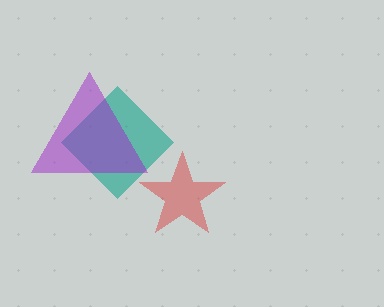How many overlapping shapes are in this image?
There are 3 overlapping shapes in the image.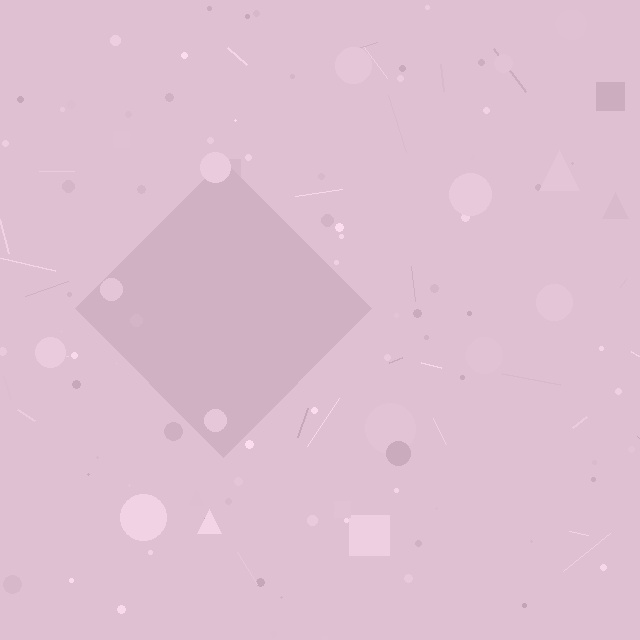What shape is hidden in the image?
A diamond is hidden in the image.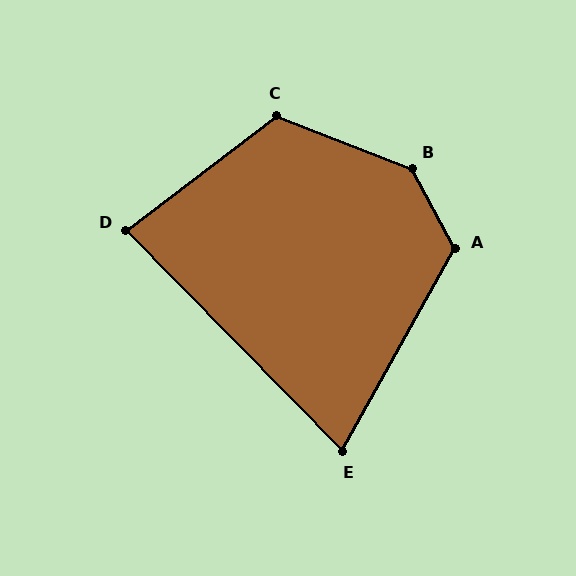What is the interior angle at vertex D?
Approximately 83 degrees (acute).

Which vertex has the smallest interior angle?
E, at approximately 74 degrees.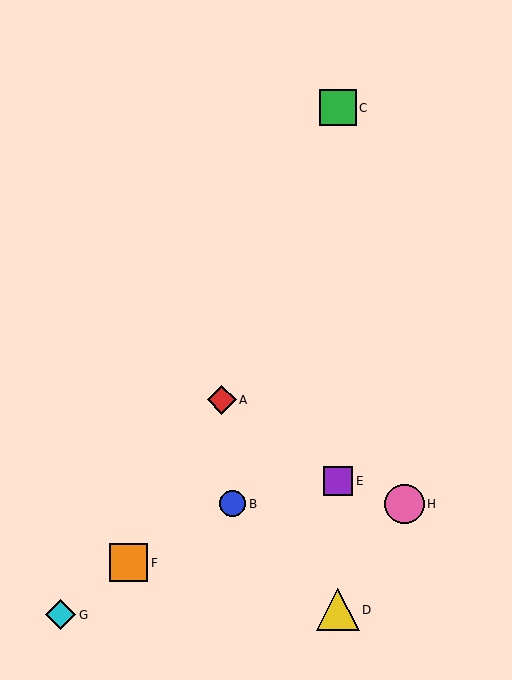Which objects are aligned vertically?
Objects C, D, E are aligned vertically.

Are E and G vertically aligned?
No, E is at x≈338 and G is at x≈61.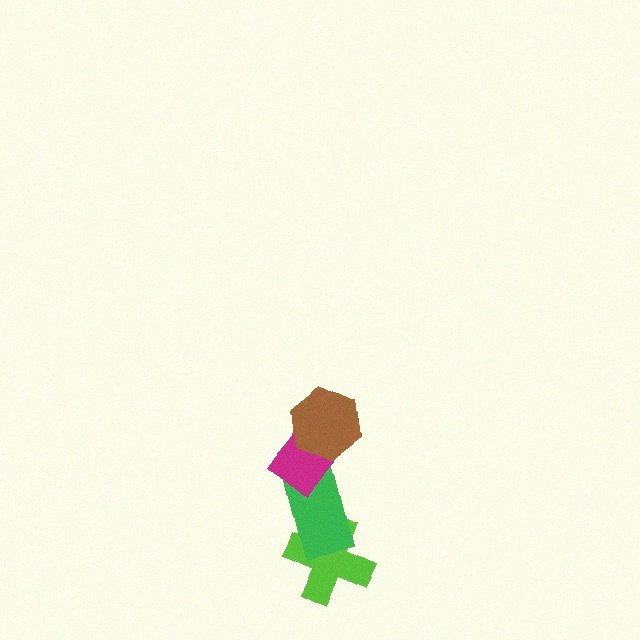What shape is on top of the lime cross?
The green rectangle is on top of the lime cross.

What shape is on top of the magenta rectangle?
The brown hexagon is on top of the magenta rectangle.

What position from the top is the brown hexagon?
The brown hexagon is 1st from the top.